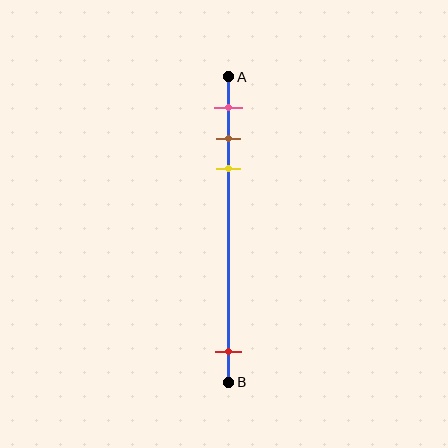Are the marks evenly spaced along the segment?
No, the marks are not evenly spaced.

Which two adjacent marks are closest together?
The brown and yellow marks are the closest adjacent pair.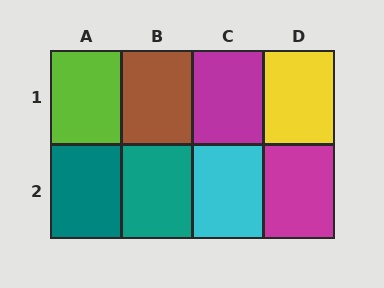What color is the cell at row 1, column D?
Yellow.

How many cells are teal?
2 cells are teal.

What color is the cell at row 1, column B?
Brown.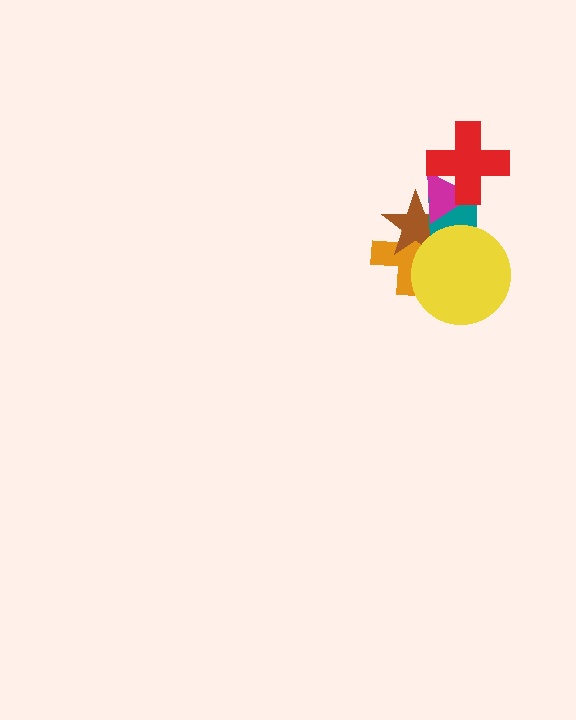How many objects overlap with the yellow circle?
3 objects overlap with the yellow circle.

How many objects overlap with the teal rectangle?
5 objects overlap with the teal rectangle.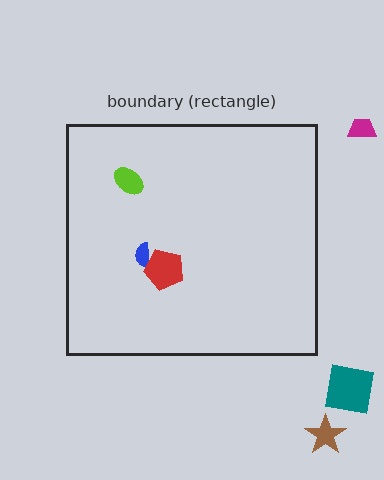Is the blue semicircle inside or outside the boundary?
Inside.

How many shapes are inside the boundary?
3 inside, 3 outside.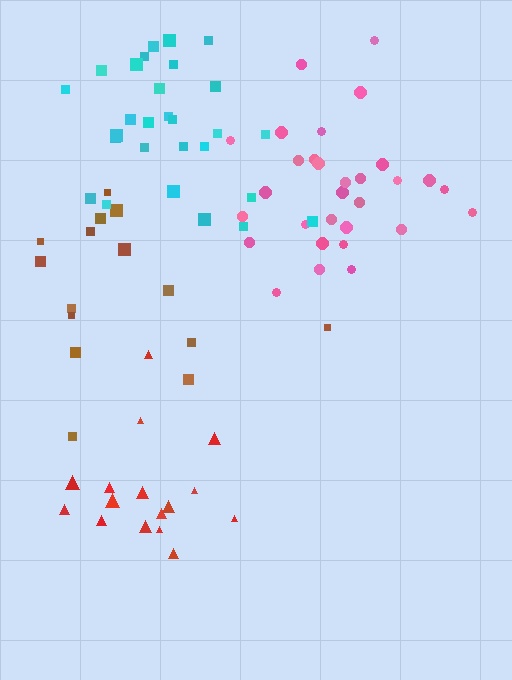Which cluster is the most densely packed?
Cyan.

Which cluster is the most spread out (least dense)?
Brown.